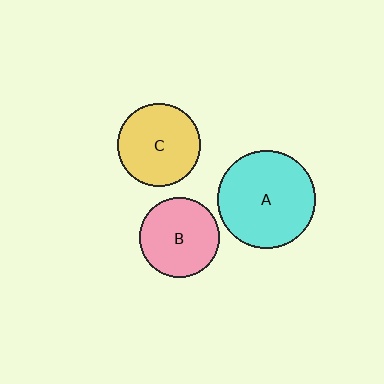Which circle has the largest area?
Circle A (cyan).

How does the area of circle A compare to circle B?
Approximately 1.5 times.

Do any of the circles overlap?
No, none of the circles overlap.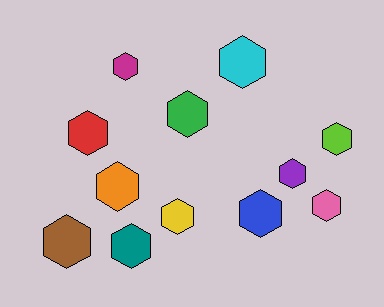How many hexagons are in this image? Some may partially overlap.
There are 12 hexagons.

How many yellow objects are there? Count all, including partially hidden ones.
There is 1 yellow object.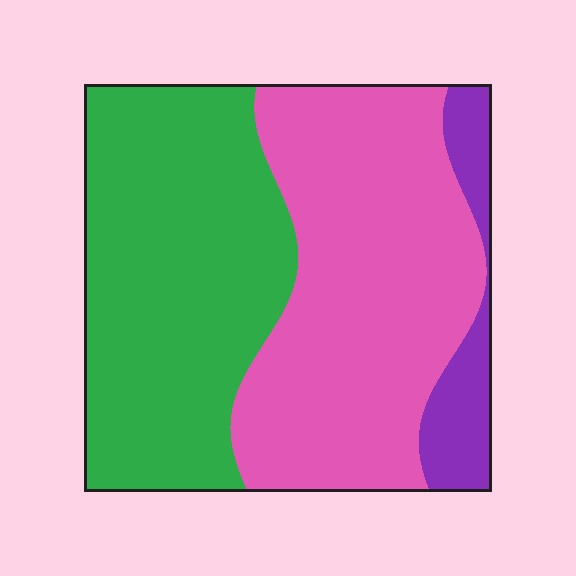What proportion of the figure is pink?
Pink takes up between a third and a half of the figure.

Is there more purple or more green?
Green.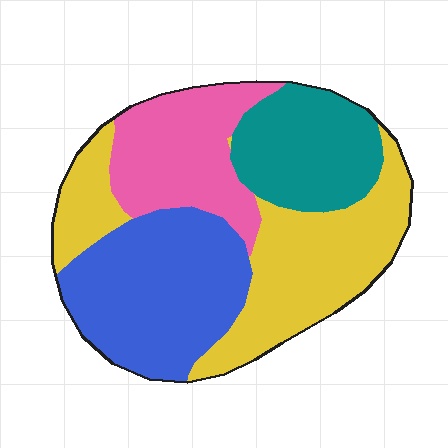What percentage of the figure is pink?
Pink covers roughly 20% of the figure.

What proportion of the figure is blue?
Blue takes up about one quarter (1/4) of the figure.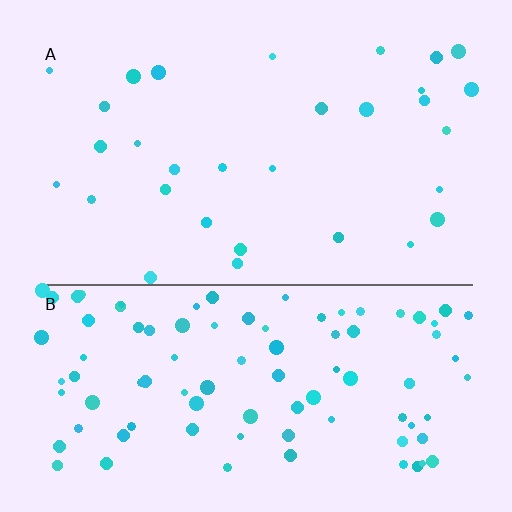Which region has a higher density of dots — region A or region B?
B (the bottom).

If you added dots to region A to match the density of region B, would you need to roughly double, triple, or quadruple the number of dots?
Approximately triple.